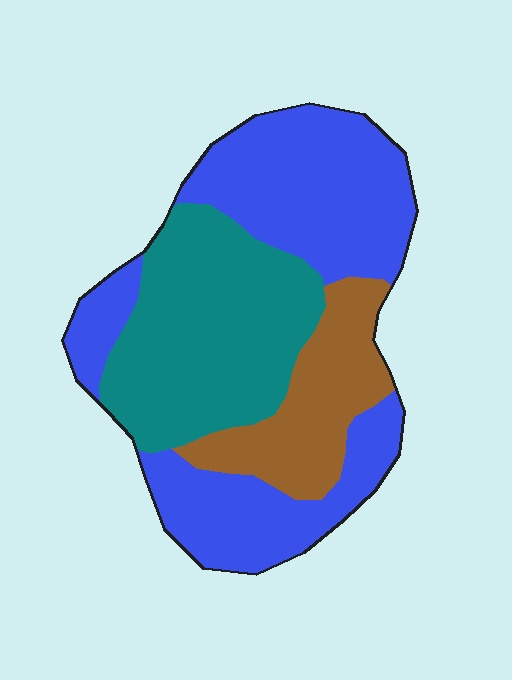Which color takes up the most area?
Blue, at roughly 50%.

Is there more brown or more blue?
Blue.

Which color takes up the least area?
Brown, at roughly 20%.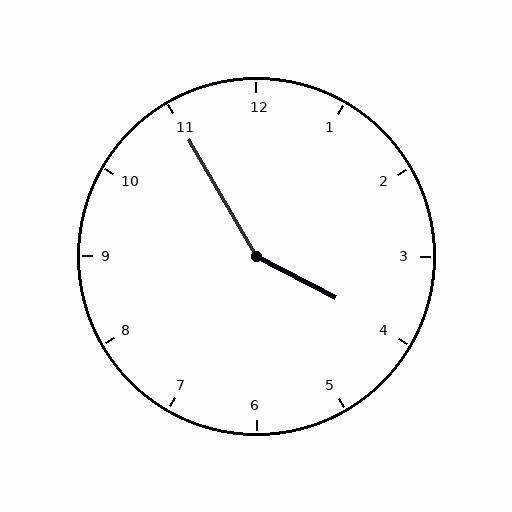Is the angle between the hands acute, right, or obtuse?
It is obtuse.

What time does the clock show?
3:55.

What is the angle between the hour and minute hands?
Approximately 148 degrees.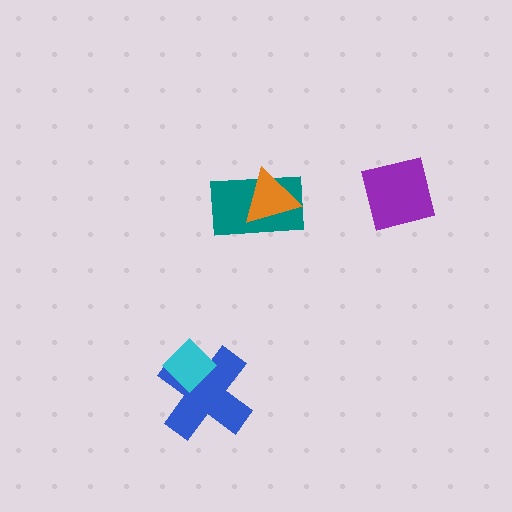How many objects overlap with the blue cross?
1 object overlaps with the blue cross.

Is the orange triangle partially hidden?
No, no other shape covers it.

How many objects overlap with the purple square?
0 objects overlap with the purple square.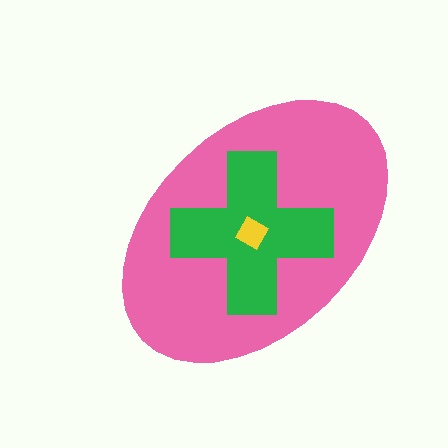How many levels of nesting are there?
3.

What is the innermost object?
The yellow square.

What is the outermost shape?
The pink ellipse.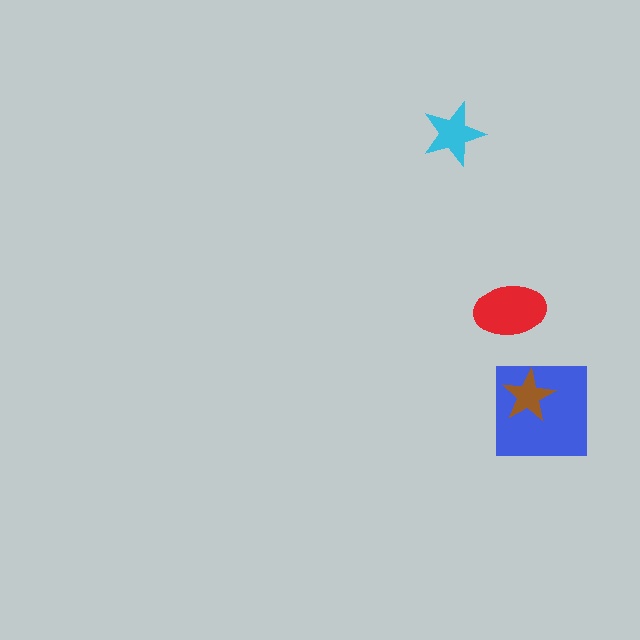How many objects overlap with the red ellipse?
0 objects overlap with the red ellipse.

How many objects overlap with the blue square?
1 object overlaps with the blue square.